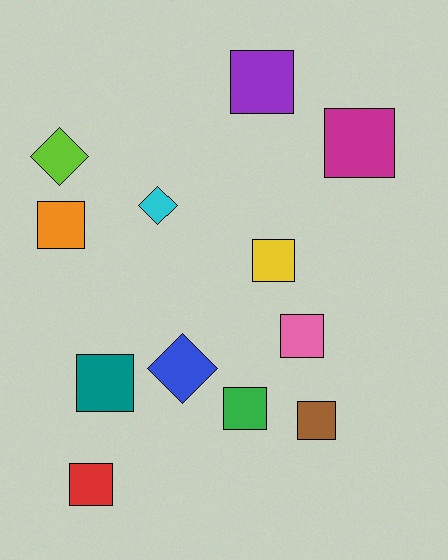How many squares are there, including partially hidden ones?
There are 9 squares.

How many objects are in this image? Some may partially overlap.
There are 12 objects.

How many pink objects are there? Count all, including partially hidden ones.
There is 1 pink object.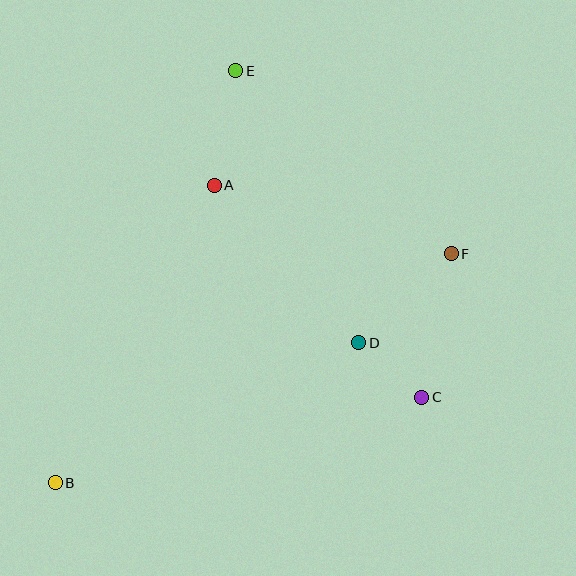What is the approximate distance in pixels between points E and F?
The distance between E and F is approximately 283 pixels.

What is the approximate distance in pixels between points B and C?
The distance between B and C is approximately 377 pixels.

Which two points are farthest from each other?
Points B and F are farthest from each other.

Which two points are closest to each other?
Points C and D are closest to each other.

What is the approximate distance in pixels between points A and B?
The distance between A and B is approximately 338 pixels.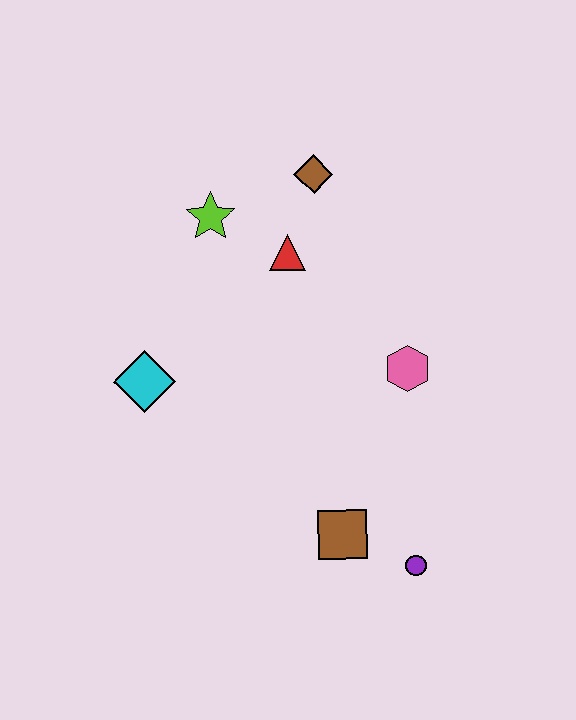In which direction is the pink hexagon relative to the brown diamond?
The pink hexagon is below the brown diamond.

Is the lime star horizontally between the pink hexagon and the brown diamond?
No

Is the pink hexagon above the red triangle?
No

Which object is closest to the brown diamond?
The red triangle is closest to the brown diamond.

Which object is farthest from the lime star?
The purple circle is farthest from the lime star.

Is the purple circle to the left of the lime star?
No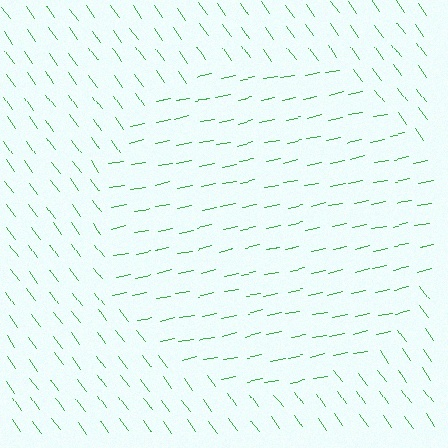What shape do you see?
I see a circle.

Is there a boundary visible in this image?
Yes, there is a texture boundary formed by a change in line orientation.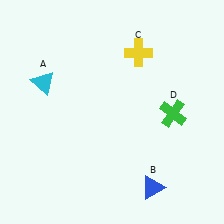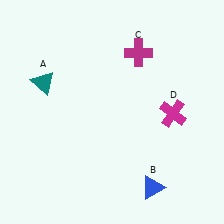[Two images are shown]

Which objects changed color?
A changed from cyan to teal. C changed from yellow to magenta. D changed from green to magenta.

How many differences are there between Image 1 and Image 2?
There are 3 differences between the two images.